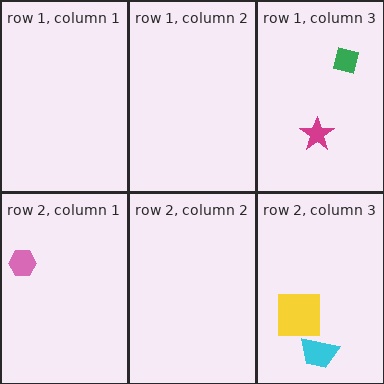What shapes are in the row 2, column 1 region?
The pink hexagon.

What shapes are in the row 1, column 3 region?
The magenta star, the green square.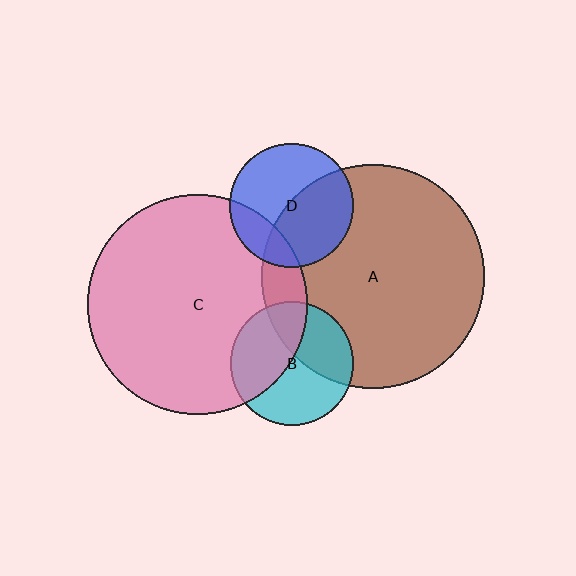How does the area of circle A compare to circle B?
Approximately 3.2 times.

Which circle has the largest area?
Circle A (brown).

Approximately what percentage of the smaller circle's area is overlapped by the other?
Approximately 35%.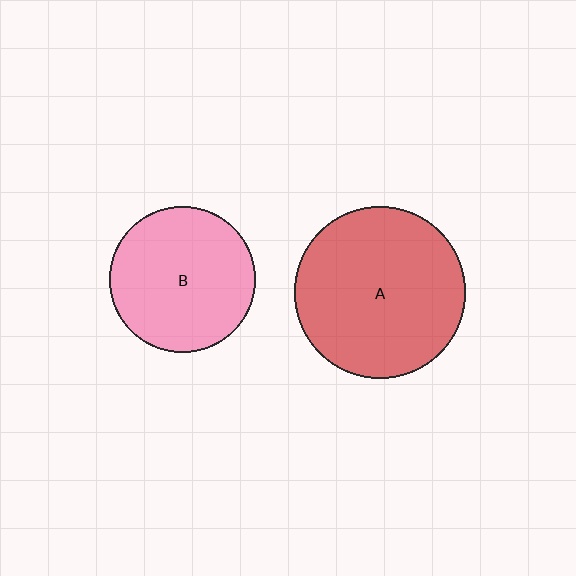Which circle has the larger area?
Circle A (red).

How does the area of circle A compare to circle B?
Approximately 1.4 times.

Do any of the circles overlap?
No, none of the circles overlap.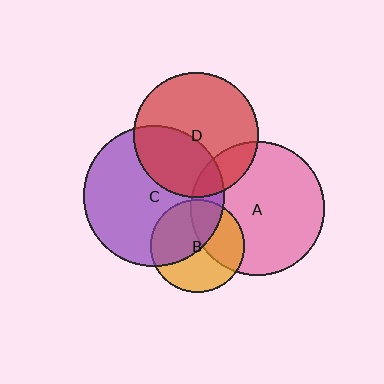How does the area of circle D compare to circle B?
Approximately 1.8 times.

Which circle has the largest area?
Circle C (purple).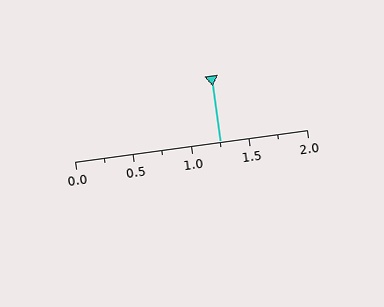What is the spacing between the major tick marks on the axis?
The major ticks are spaced 0.5 apart.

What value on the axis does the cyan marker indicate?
The marker indicates approximately 1.25.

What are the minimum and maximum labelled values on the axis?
The axis runs from 0.0 to 2.0.